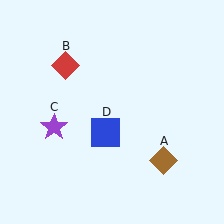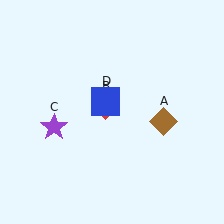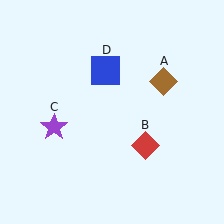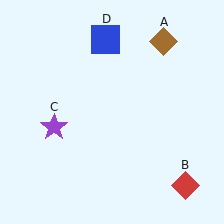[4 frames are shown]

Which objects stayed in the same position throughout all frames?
Purple star (object C) remained stationary.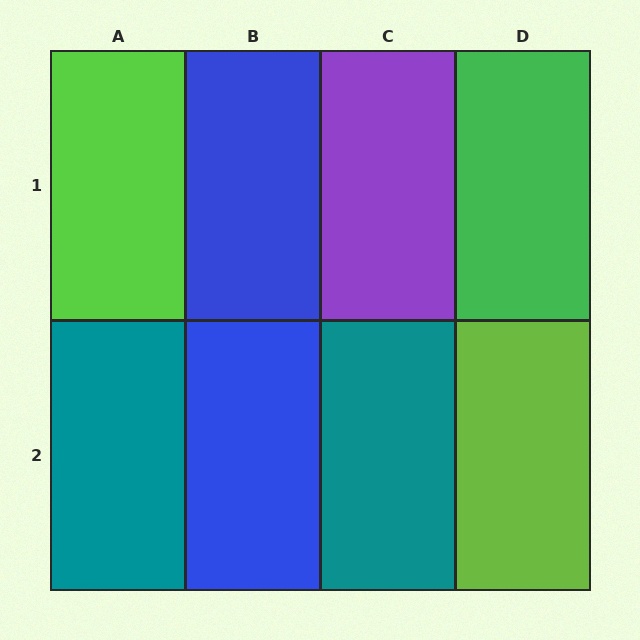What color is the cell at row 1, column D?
Green.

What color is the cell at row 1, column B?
Blue.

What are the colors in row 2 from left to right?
Teal, blue, teal, lime.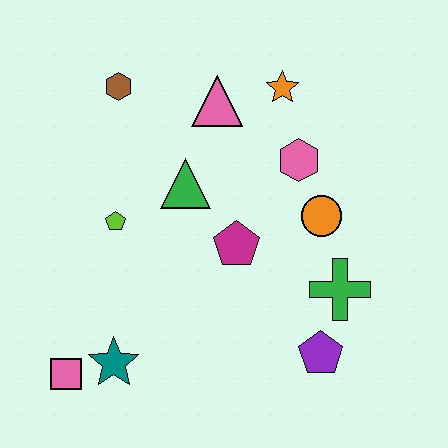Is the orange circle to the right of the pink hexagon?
Yes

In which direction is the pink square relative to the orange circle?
The pink square is to the left of the orange circle.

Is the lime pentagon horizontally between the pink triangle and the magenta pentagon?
No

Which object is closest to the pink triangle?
The orange star is closest to the pink triangle.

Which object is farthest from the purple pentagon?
The brown hexagon is farthest from the purple pentagon.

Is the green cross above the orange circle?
No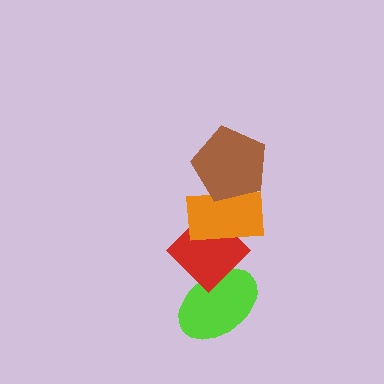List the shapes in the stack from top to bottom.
From top to bottom: the brown pentagon, the orange rectangle, the red diamond, the lime ellipse.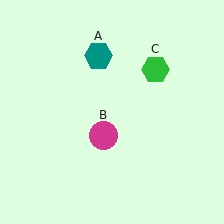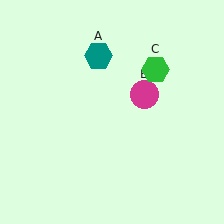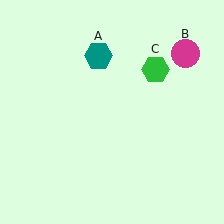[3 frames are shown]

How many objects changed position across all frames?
1 object changed position: magenta circle (object B).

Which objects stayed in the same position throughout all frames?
Teal hexagon (object A) and green hexagon (object C) remained stationary.